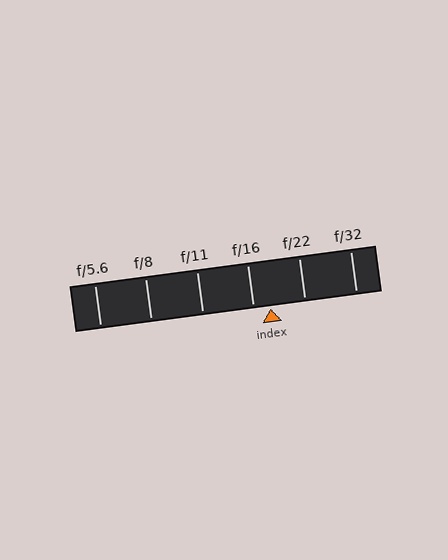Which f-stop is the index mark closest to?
The index mark is closest to f/16.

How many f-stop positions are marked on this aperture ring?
There are 6 f-stop positions marked.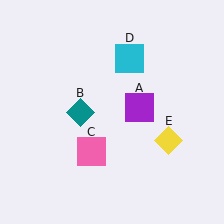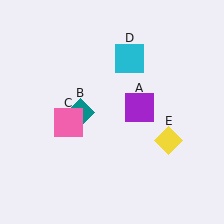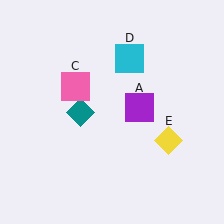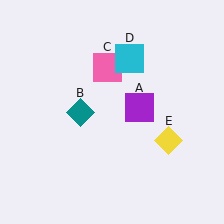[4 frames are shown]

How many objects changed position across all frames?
1 object changed position: pink square (object C).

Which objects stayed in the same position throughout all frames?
Purple square (object A) and teal diamond (object B) and cyan square (object D) and yellow diamond (object E) remained stationary.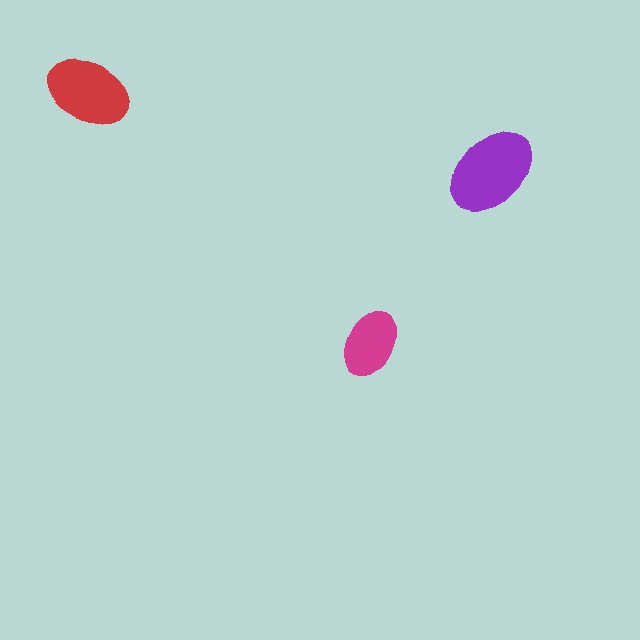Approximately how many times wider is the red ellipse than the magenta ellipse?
About 1.5 times wider.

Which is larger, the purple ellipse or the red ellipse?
The purple one.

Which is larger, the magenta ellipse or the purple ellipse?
The purple one.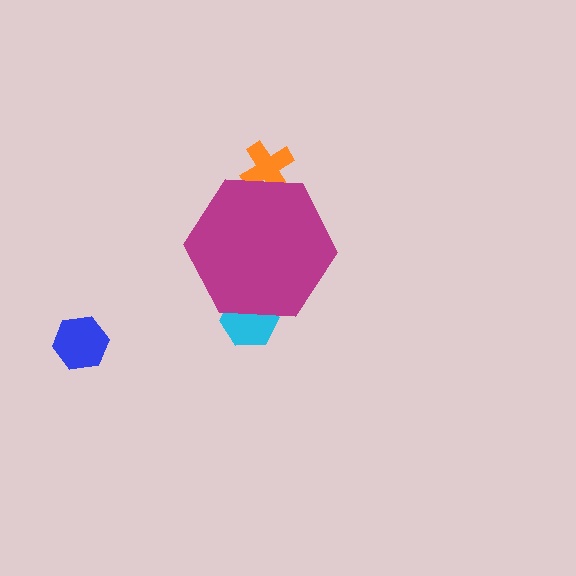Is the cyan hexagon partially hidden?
Yes, the cyan hexagon is partially hidden behind the magenta hexagon.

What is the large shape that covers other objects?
A magenta hexagon.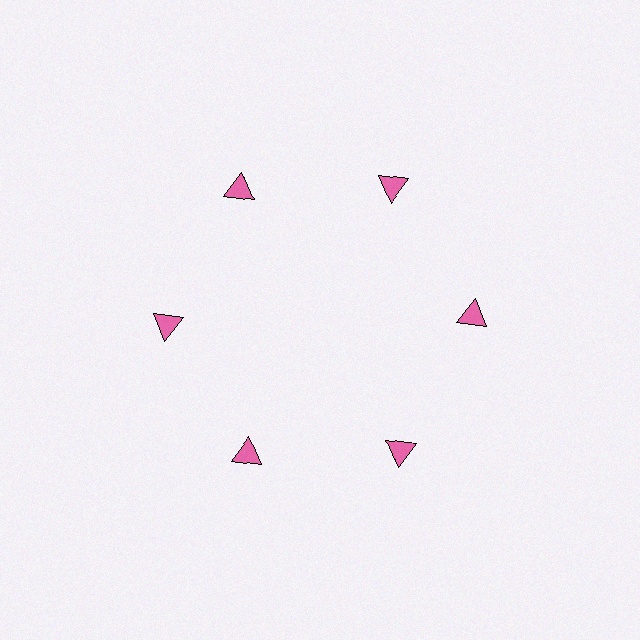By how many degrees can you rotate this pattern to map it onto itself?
The pattern maps onto itself every 60 degrees of rotation.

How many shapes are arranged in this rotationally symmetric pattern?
There are 6 shapes, arranged in 6 groups of 1.